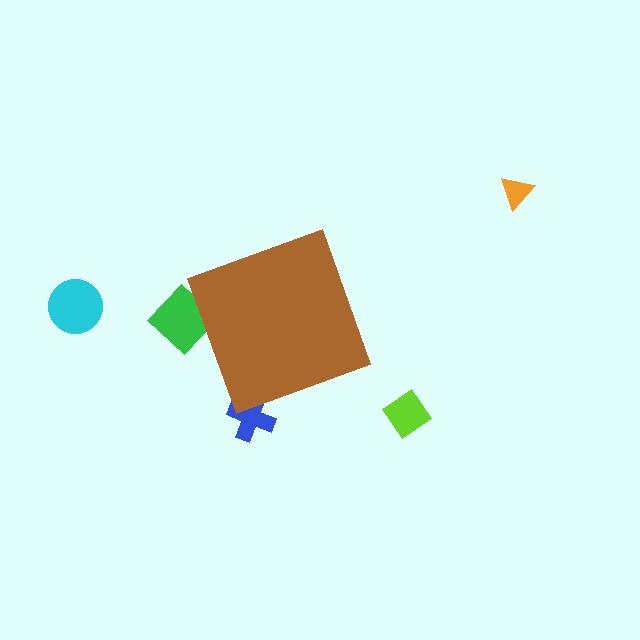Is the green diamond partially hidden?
Yes, the green diamond is partially hidden behind the brown diamond.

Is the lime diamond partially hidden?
No, the lime diamond is fully visible.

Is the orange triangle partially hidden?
No, the orange triangle is fully visible.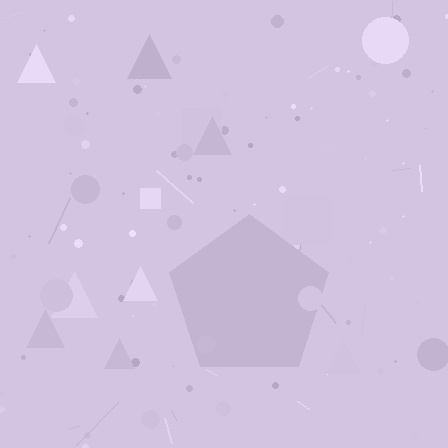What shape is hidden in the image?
A pentagon is hidden in the image.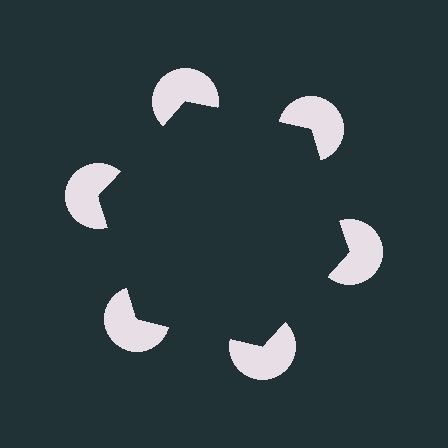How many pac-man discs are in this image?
There are 6 — one at each vertex of the illusory hexagon.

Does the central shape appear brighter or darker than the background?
It typically appears slightly darker than the background, even though no actual brightness change is drawn.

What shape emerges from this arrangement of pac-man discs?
An illusory hexagon — its edges are inferred from the aligned wedge cuts in the pac-man discs, not physically drawn.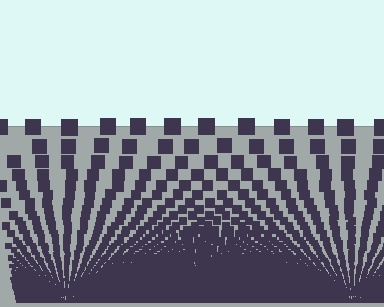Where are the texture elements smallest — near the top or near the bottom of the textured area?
Near the bottom.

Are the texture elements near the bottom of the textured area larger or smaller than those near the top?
Smaller. The gradient is inverted — elements near the bottom are smaller and denser.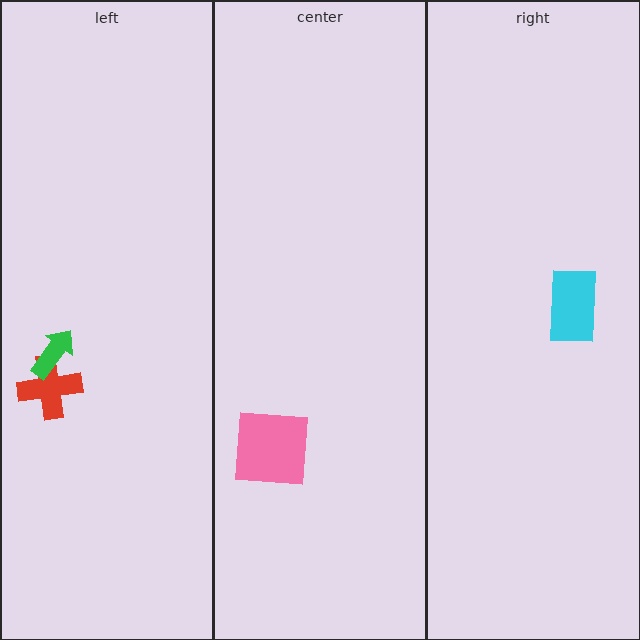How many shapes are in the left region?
2.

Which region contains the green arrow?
The left region.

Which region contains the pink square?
The center region.